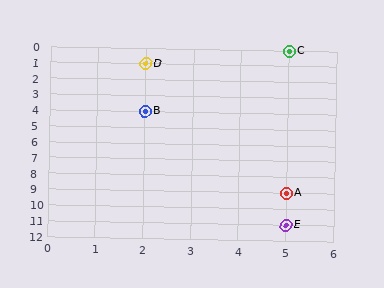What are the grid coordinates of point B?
Point B is at grid coordinates (2, 4).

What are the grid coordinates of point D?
Point D is at grid coordinates (2, 1).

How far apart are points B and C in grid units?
Points B and C are 3 columns and 4 rows apart (about 5.0 grid units diagonally).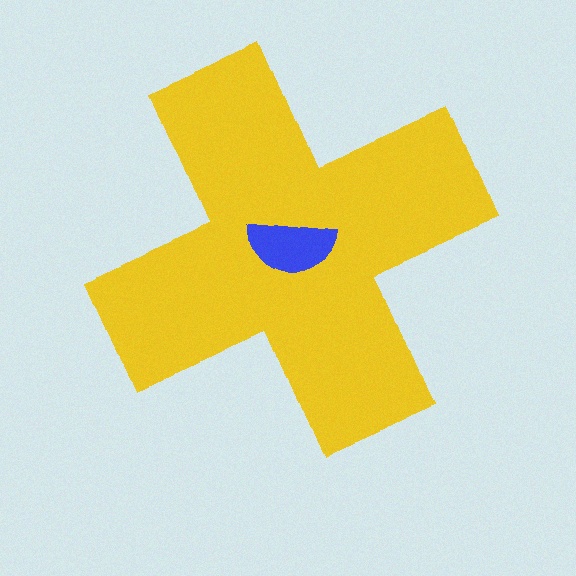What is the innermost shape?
The blue semicircle.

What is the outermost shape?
The yellow cross.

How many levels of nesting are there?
2.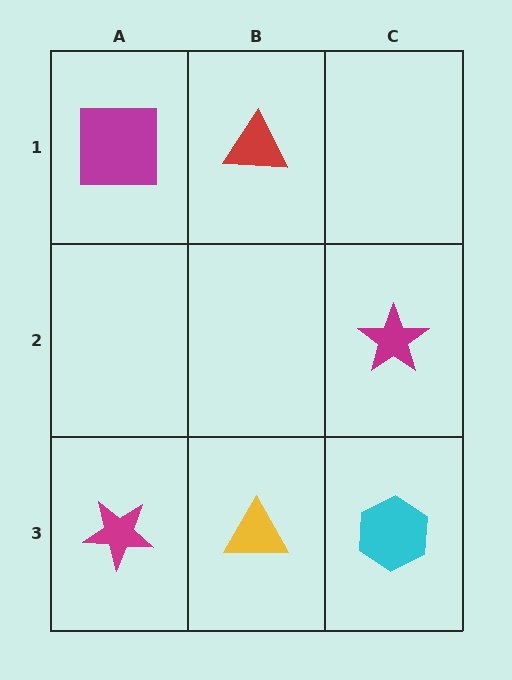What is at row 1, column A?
A magenta square.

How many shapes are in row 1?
2 shapes.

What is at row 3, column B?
A yellow triangle.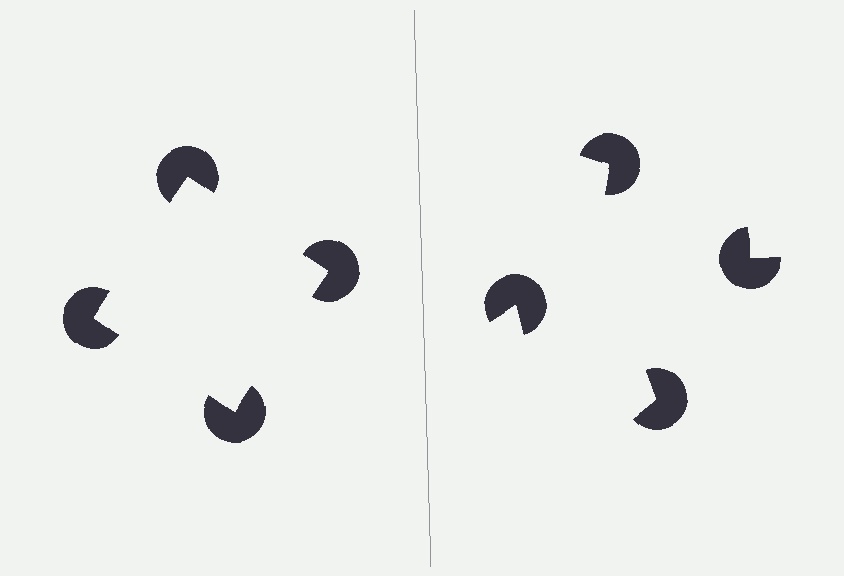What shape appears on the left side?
An illusory square.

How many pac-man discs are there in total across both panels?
8 — 4 on each side.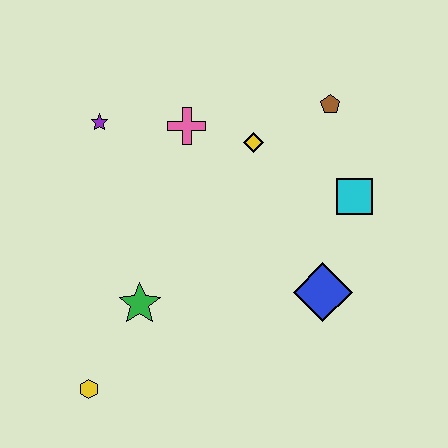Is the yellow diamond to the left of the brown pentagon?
Yes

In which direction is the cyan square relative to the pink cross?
The cyan square is to the right of the pink cross.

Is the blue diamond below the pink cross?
Yes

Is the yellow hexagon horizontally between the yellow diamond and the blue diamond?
No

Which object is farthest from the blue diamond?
The purple star is farthest from the blue diamond.